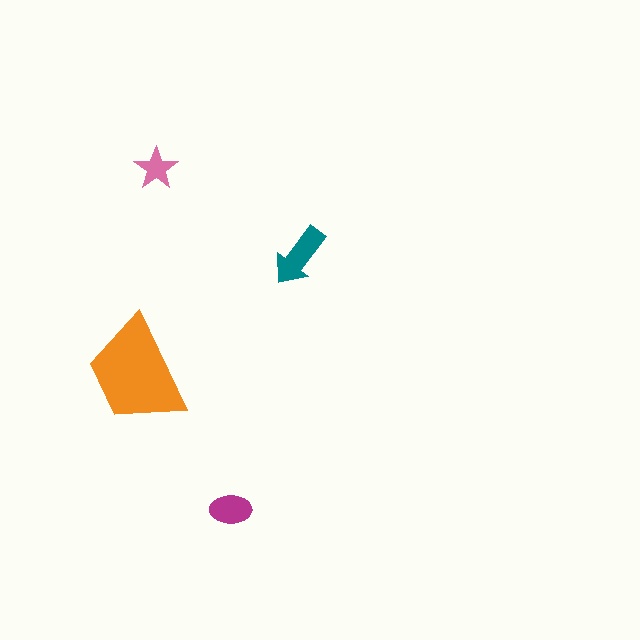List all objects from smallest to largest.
The pink star, the magenta ellipse, the teal arrow, the orange trapezoid.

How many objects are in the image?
There are 4 objects in the image.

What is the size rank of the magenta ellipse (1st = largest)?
3rd.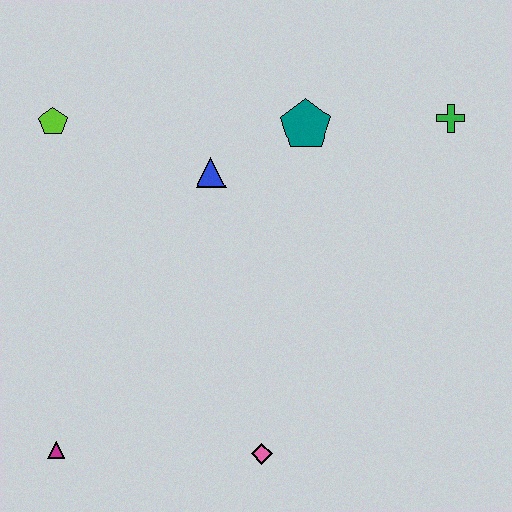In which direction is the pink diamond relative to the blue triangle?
The pink diamond is below the blue triangle.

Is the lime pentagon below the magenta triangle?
No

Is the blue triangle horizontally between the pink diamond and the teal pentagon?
No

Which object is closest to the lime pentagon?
The blue triangle is closest to the lime pentagon.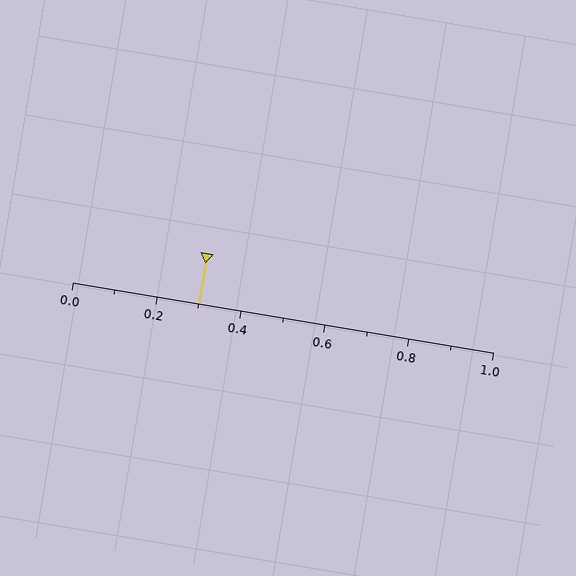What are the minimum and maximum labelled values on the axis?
The axis runs from 0.0 to 1.0.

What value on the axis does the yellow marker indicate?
The marker indicates approximately 0.3.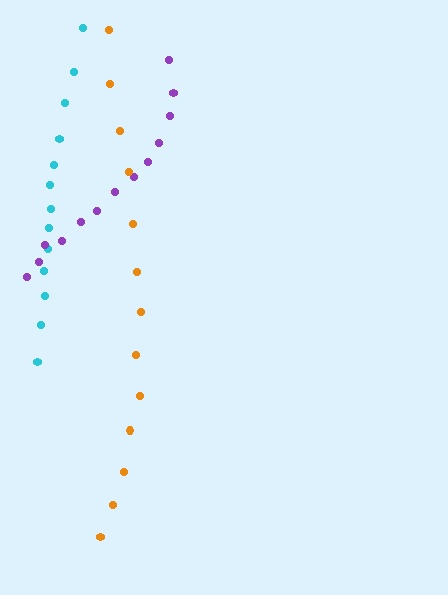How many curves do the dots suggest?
There are 3 distinct paths.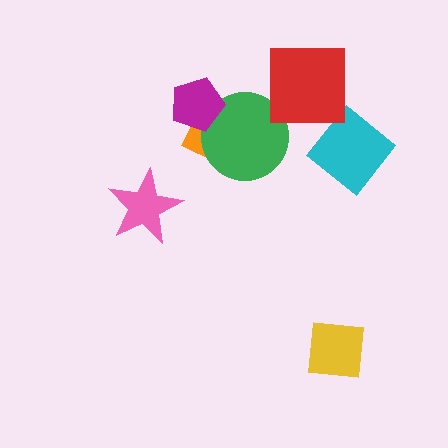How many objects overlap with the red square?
0 objects overlap with the red square.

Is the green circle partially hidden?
Yes, it is partially covered by another shape.